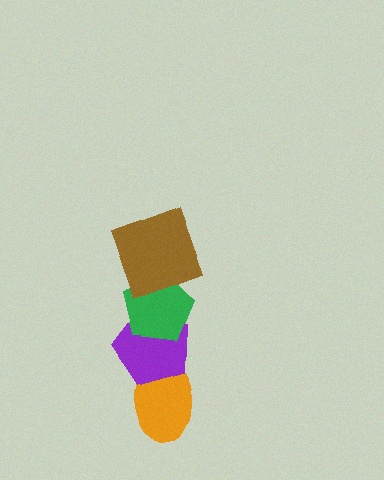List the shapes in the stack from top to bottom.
From top to bottom: the brown square, the green pentagon, the purple pentagon, the orange ellipse.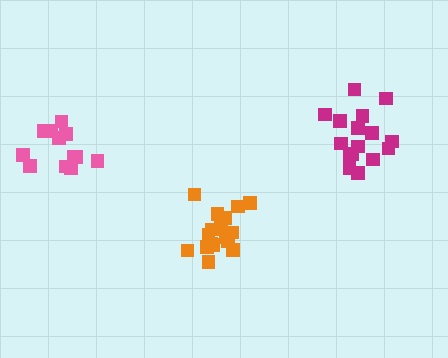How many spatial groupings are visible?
There are 3 spatial groupings.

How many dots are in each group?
Group 1: 16 dots, Group 2: 12 dots, Group 3: 17 dots (45 total).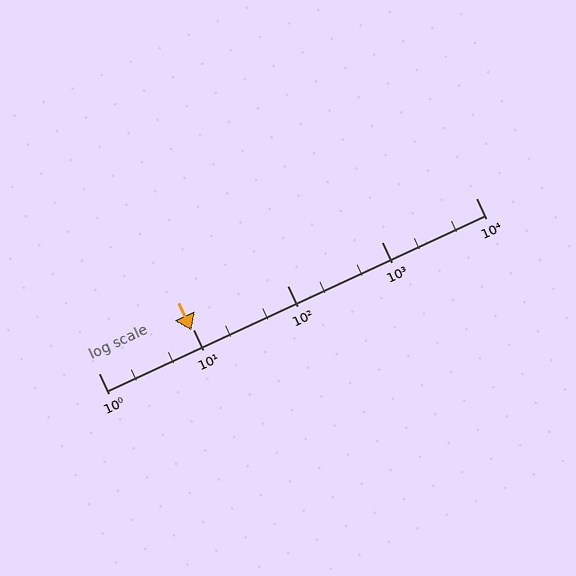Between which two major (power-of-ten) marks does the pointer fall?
The pointer is between 1 and 10.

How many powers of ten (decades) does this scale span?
The scale spans 4 decades, from 1 to 10000.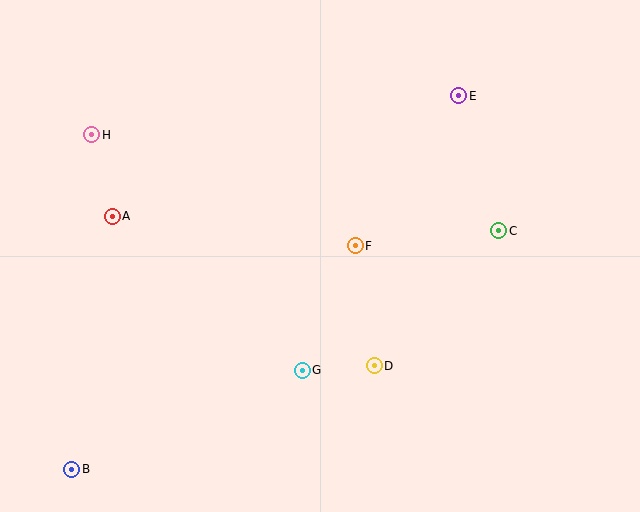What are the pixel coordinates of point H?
Point H is at (92, 135).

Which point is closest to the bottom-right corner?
Point D is closest to the bottom-right corner.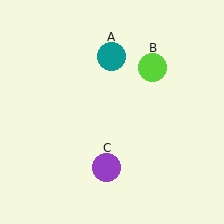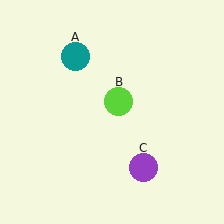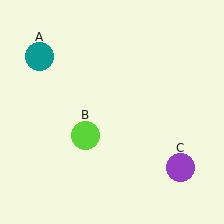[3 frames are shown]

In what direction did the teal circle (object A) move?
The teal circle (object A) moved left.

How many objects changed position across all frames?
3 objects changed position: teal circle (object A), lime circle (object B), purple circle (object C).